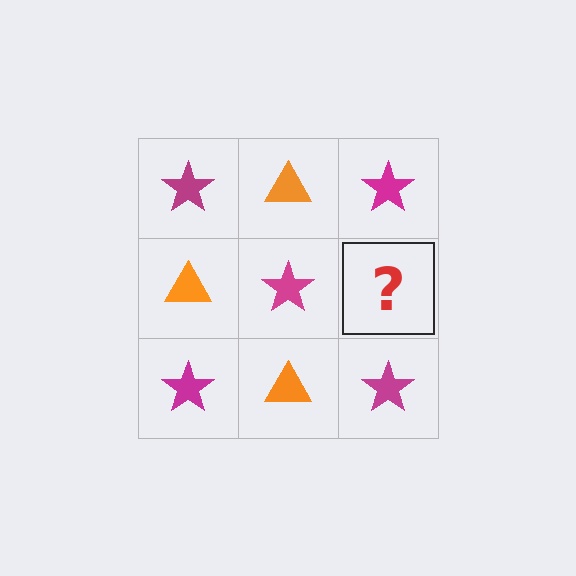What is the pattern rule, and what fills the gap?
The rule is that it alternates magenta star and orange triangle in a checkerboard pattern. The gap should be filled with an orange triangle.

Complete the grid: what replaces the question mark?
The question mark should be replaced with an orange triangle.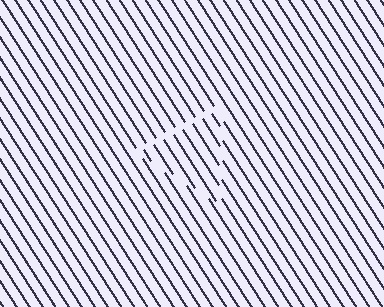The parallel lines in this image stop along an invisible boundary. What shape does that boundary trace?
An illusory triangle. The interior of the shape contains the same grating, shifted by half a period — the contour is defined by the phase discontinuity where line-ends from the inner and outer gratings abut.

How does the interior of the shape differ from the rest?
The interior of the shape contains the same grating, shifted by half a period — the contour is defined by the phase discontinuity where line-ends from the inner and outer gratings abut.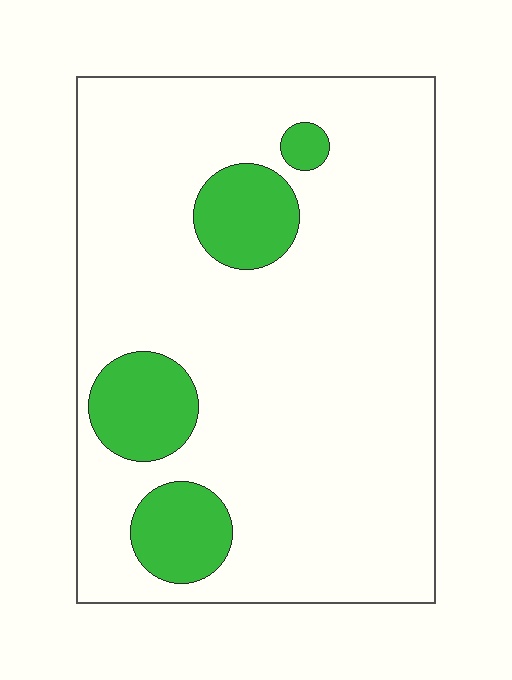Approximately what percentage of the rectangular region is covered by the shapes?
Approximately 15%.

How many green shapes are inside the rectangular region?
4.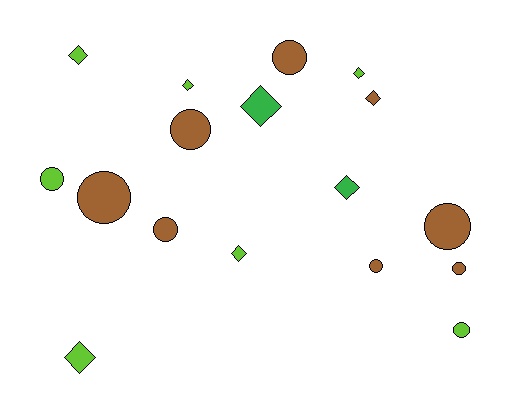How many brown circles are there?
There are 7 brown circles.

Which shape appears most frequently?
Circle, with 9 objects.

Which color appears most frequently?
Brown, with 8 objects.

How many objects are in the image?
There are 17 objects.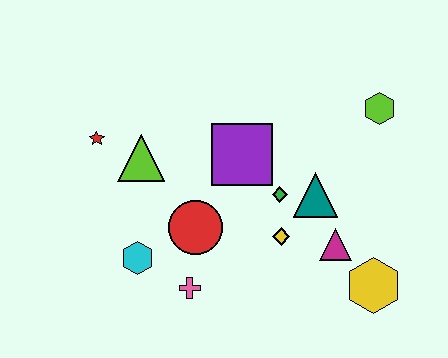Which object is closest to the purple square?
The green diamond is closest to the purple square.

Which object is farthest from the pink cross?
The lime hexagon is farthest from the pink cross.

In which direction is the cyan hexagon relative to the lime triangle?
The cyan hexagon is below the lime triangle.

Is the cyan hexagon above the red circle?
No